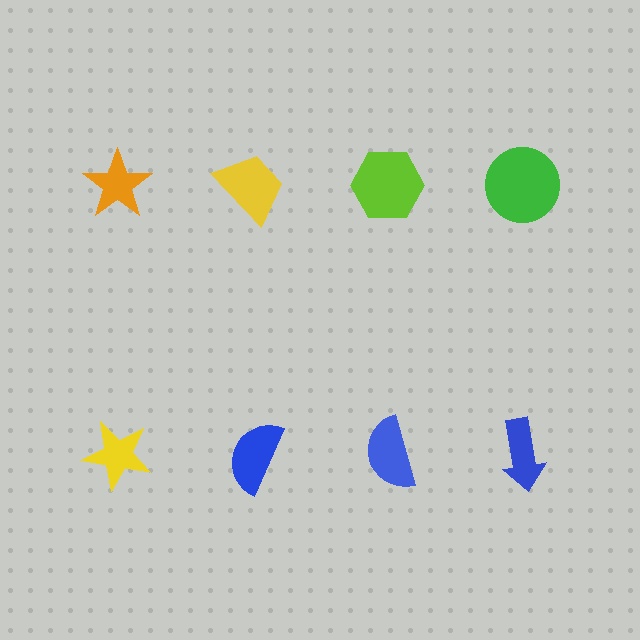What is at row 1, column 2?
A yellow trapezoid.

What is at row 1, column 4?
A green circle.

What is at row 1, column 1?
An orange star.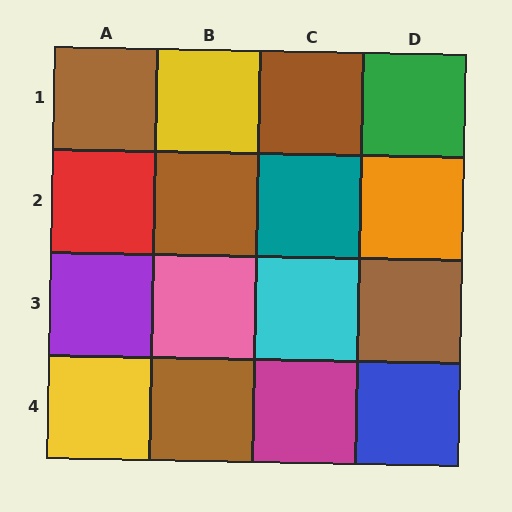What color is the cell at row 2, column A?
Red.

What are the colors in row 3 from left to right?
Purple, pink, cyan, brown.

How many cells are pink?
1 cell is pink.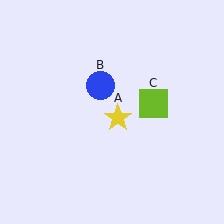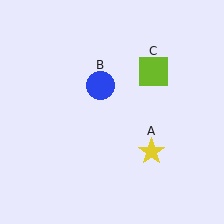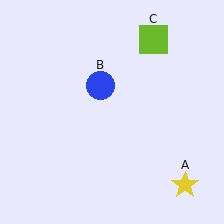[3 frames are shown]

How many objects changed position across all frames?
2 objects changed position: yellow star (object A), lime square (object C).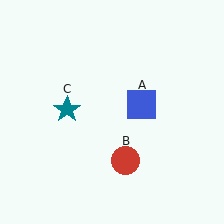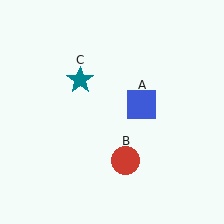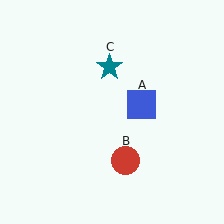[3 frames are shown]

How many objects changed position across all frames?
1 object changed position: teal star (object C).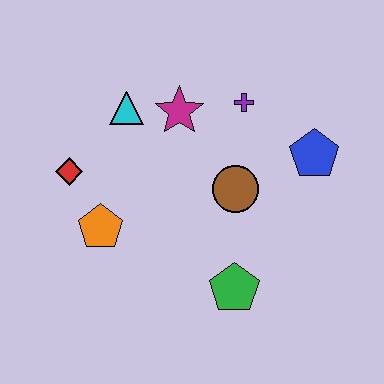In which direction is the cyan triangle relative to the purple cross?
The cyan triangle is to the left of the purple cross.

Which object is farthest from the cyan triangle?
The green pentagon is farthest from the cyan triangle.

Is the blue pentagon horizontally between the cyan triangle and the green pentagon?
No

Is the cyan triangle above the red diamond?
Yes